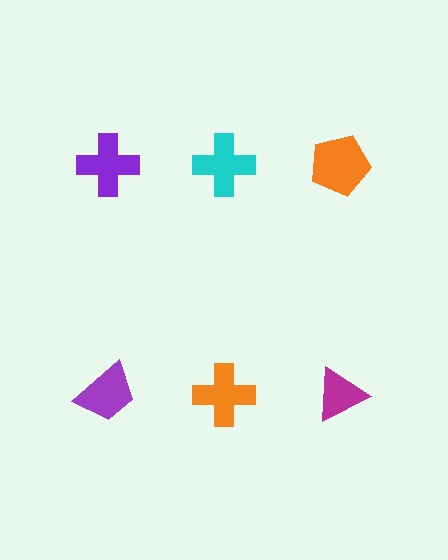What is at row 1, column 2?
A cyan cross.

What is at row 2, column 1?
A purple trapezoid.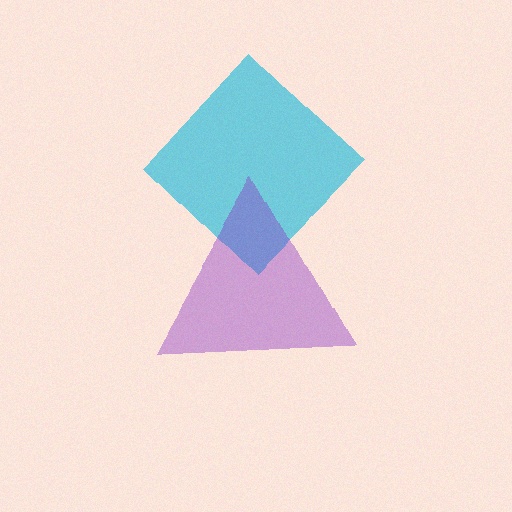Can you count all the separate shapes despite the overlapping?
Yes, there are 2 separate shapes.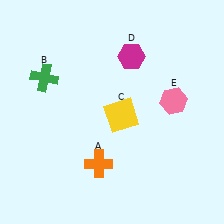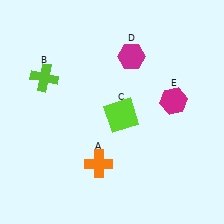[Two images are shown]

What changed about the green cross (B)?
In Image 1, B is green. In Image 2, it changed to lime.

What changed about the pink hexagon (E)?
In Image 1, E is pink. In Image 2, it changed to magenta.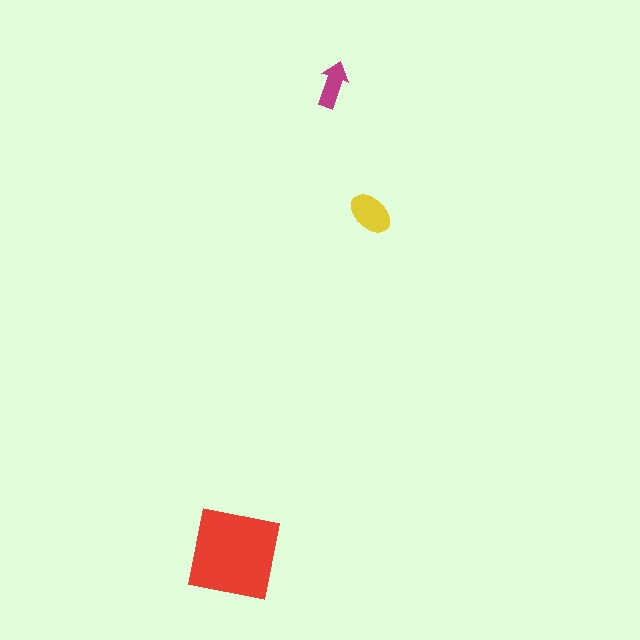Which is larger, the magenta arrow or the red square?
The red square.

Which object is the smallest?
The magenta arrow.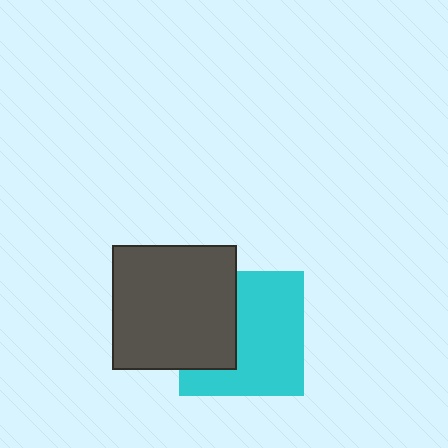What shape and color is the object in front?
The object in front is a dark gray square.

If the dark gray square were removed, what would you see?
You would see the complete cyan square.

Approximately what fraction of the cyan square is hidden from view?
Roughly 37% of the cyan square is hidden behind the dark gray square.